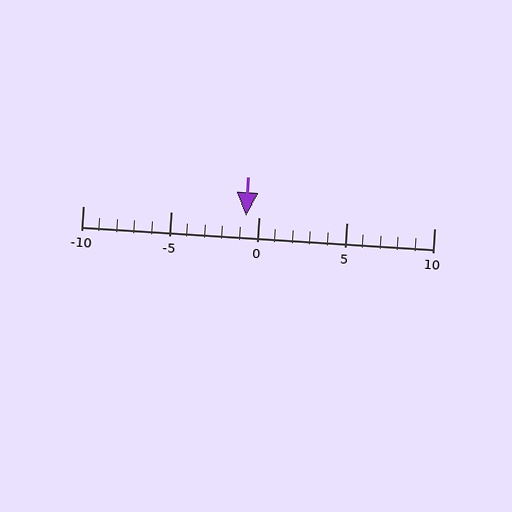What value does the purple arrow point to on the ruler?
The purple arrow points to approximately -1.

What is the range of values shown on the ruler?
The ruler shows values from -10 to 10.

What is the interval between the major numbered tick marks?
The major tick marks are spaced 5 units apart.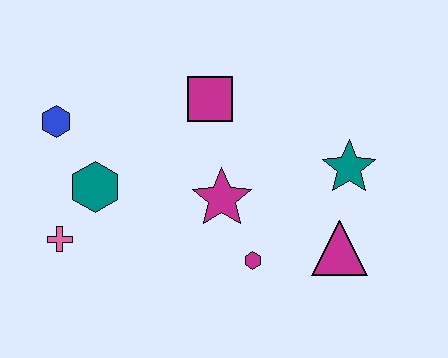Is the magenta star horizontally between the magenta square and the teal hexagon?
No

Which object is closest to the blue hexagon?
The teal hexagon is closest to the blue hexagon.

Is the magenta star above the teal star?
No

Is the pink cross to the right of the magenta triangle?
No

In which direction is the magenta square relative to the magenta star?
The magenta square is above the magenta star.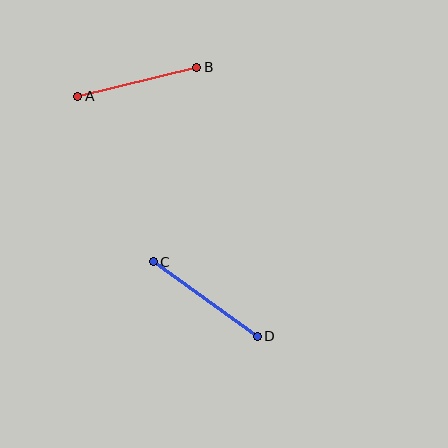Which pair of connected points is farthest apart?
Points C and D are farthest apart.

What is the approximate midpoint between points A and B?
The midpoint is at approximately (137, 82) pixels.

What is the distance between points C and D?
The distance is approximately 128 pixels.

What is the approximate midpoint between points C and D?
The midpoint is at approximately (205, 299) pixels.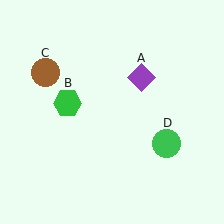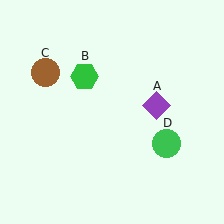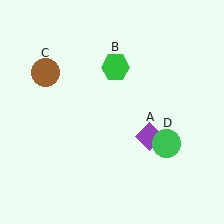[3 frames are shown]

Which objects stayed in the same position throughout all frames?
Brown circle (object C) and green circle (object D) remained stationary.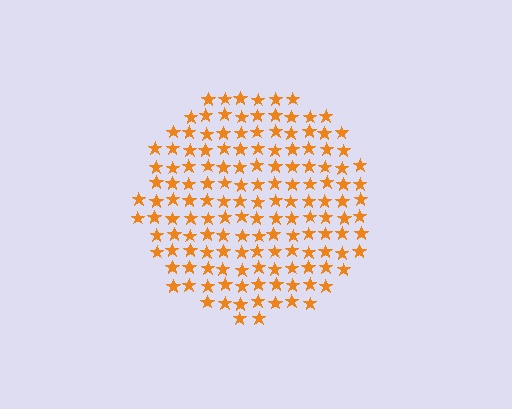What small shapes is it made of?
It is made of small stars.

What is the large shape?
The large shape is a circle.